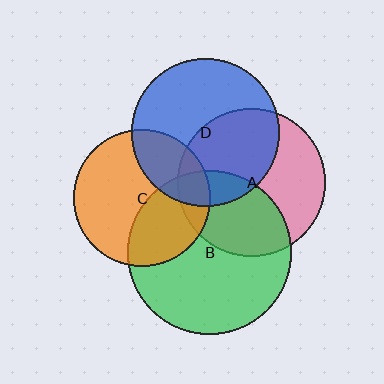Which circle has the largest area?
Circle B (green).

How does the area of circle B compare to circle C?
Approximately 1.4 times.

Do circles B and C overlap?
Yes.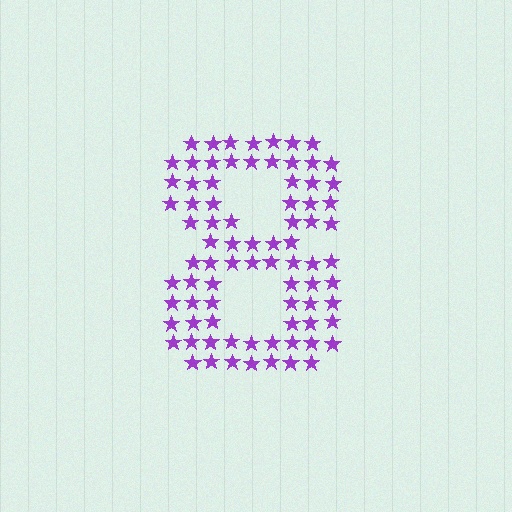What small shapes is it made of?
It is made of small stars.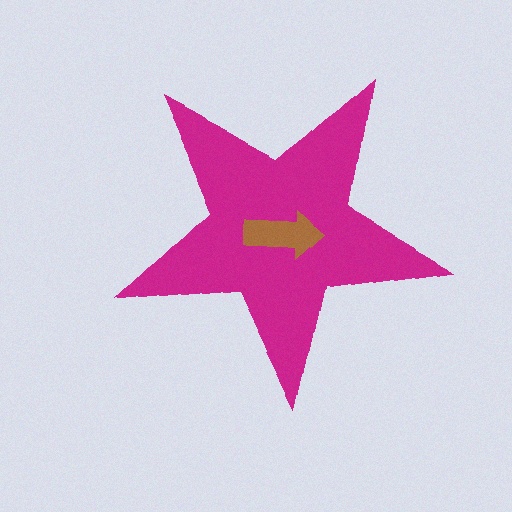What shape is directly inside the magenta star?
The brown arrow.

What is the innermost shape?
The brown arrow.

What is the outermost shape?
The magenta star.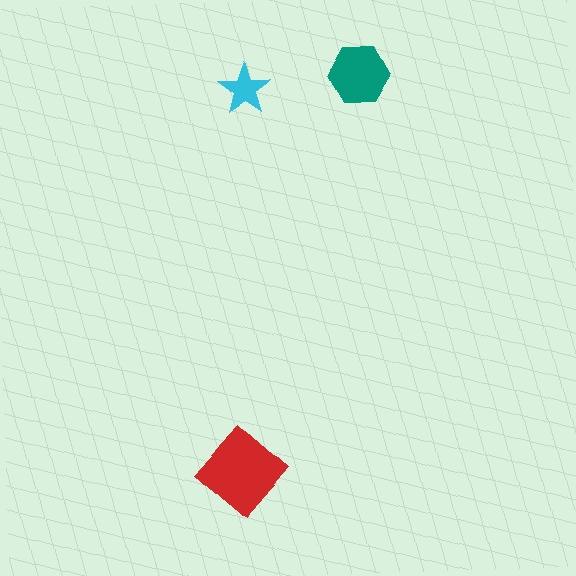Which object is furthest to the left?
The red diamond is leftmost.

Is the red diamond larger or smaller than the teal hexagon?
Larger.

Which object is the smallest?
The cyan star.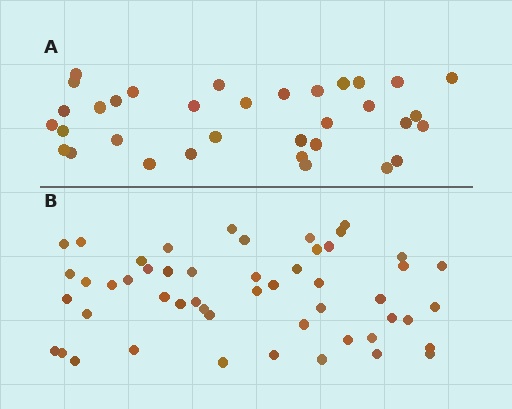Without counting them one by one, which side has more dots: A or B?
Region B (the bottom region) has more dots.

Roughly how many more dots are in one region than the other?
Region B has approximately 15 more dots than region A.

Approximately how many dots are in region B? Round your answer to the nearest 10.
About 50 dots. (The exact count is 51, which rounds to 50.)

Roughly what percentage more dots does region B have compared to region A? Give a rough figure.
About 50% more.